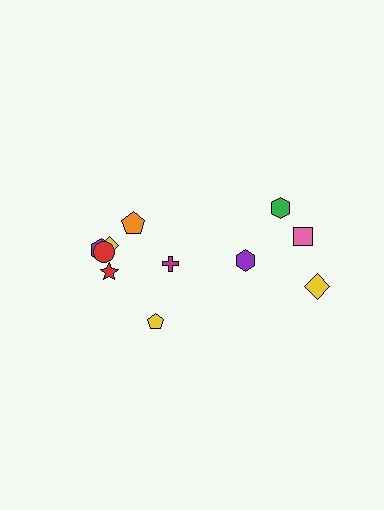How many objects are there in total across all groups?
There are 11 objects.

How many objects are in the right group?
There are 4 objects.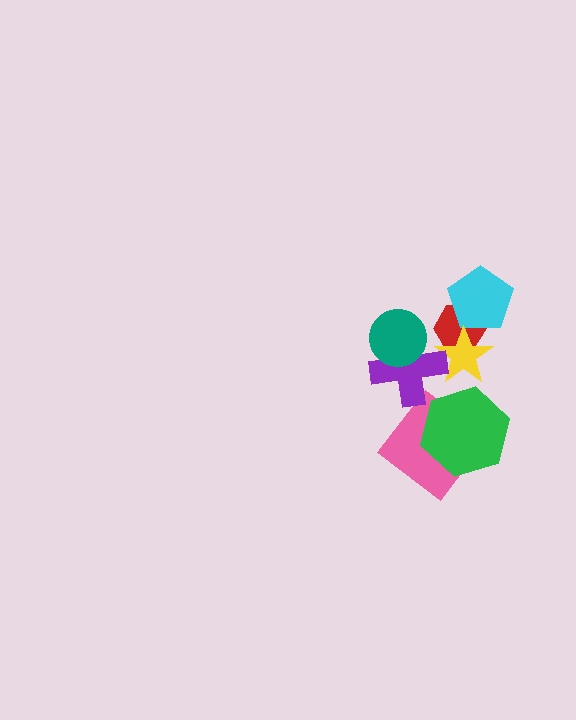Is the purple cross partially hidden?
Yes, it is partially covered by another shape.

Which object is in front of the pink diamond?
The green hexagon is in front of the pink diamond.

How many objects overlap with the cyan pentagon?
1 object overlaps with the cyan pentagon.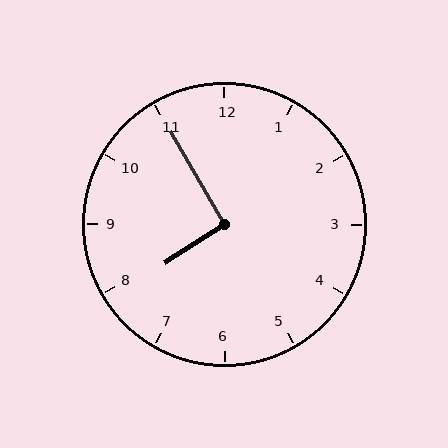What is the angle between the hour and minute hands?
Approximately 92 degrees.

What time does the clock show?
7:55.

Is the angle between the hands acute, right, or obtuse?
It is right.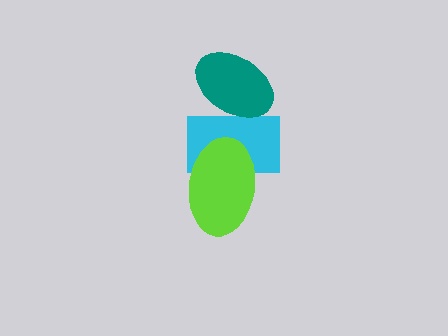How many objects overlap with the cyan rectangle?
2 objects overlap with the cyan rectangle.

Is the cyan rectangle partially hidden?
Yes, it is partially covered by another shape.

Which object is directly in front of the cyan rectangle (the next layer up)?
The lime ellipse is directly in front of the cyan rectangle.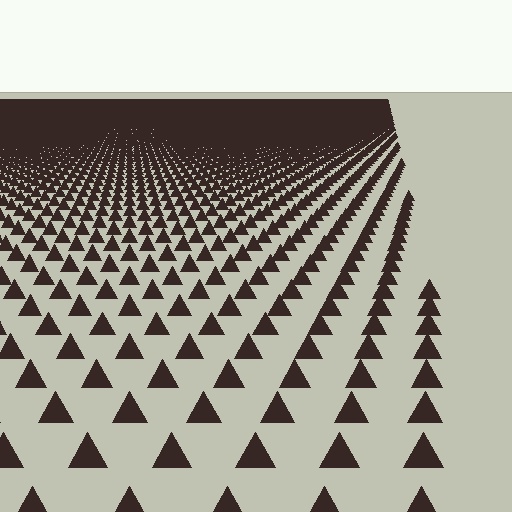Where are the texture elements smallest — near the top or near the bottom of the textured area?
Near the top.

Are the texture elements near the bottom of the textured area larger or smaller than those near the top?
Larger. Near the bottom, elements are closer to the viewer and appear at a bigger on-screen size.